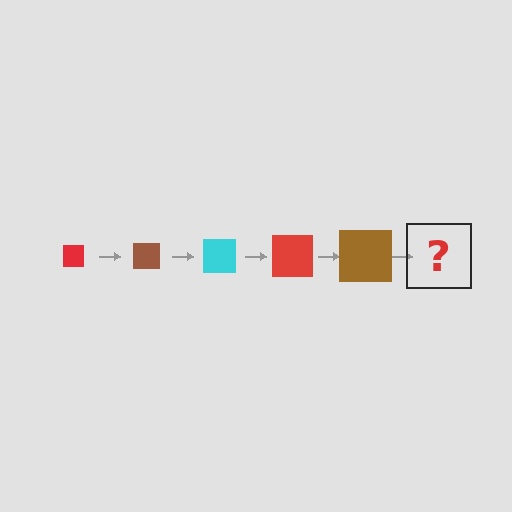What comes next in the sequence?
The next element should be a cyan square, larger than the previous one.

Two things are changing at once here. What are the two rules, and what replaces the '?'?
The two rules are that the square grows larger each step and the color cycles through red, brown, and cyan. The '?' should be a cyan square, larger than the previous one.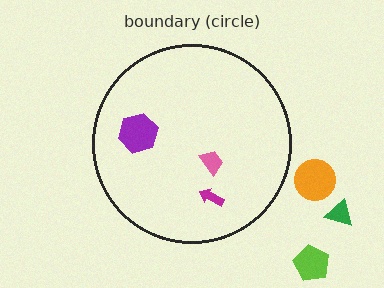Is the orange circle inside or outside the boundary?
Outside.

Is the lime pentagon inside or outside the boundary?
Outside.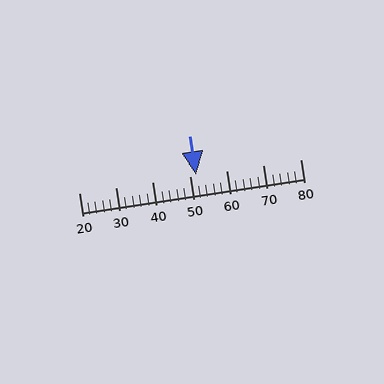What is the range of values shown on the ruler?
The ruler shows values from 20 to 80.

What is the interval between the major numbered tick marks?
The major tick marks are spaced 10 units apart.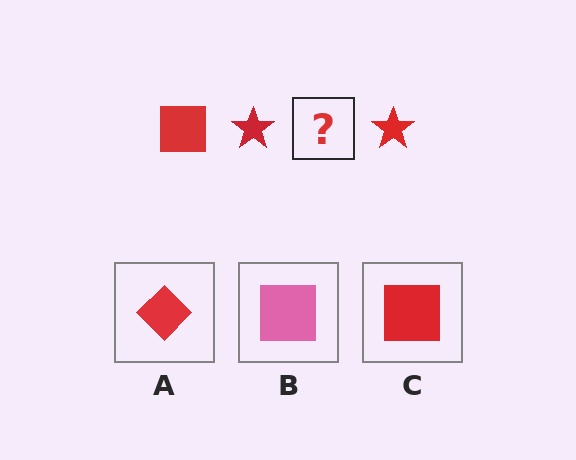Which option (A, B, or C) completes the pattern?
C.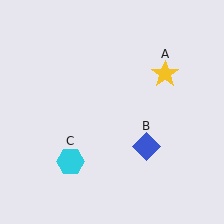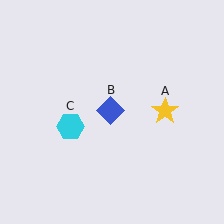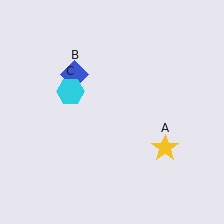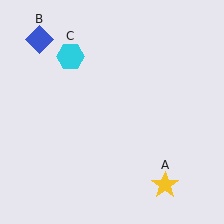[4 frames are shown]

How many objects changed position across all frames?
3 objects changed position: yellow star (object A), blue diamond (object B), cyan hexagon (object C).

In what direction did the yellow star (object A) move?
The yellow star (object A) moved down.